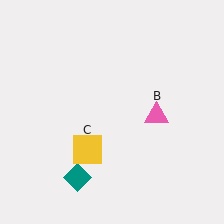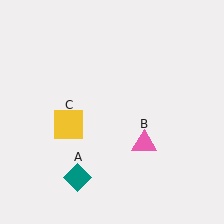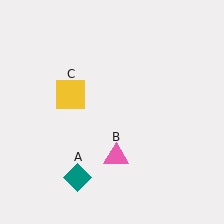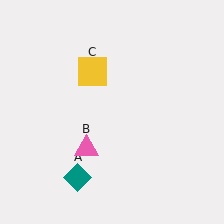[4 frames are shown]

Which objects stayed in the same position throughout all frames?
Teal diamond (object A) remained stationary.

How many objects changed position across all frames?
2 objects changed position: pink triangle (object B), yellow square (object C).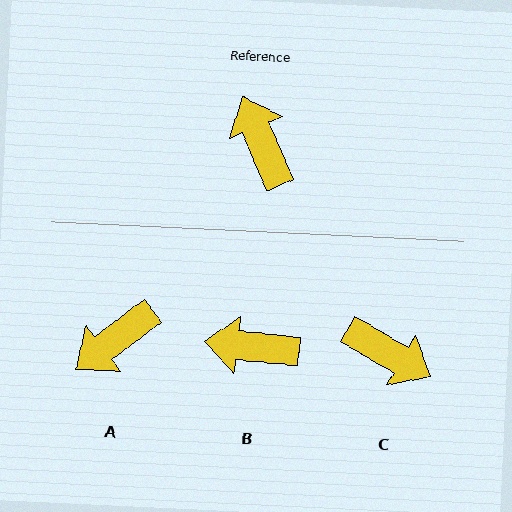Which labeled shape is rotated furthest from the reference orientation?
C, about 143 degrees away.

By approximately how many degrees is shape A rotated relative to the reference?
Approximately 105 degrees counter-clockwise.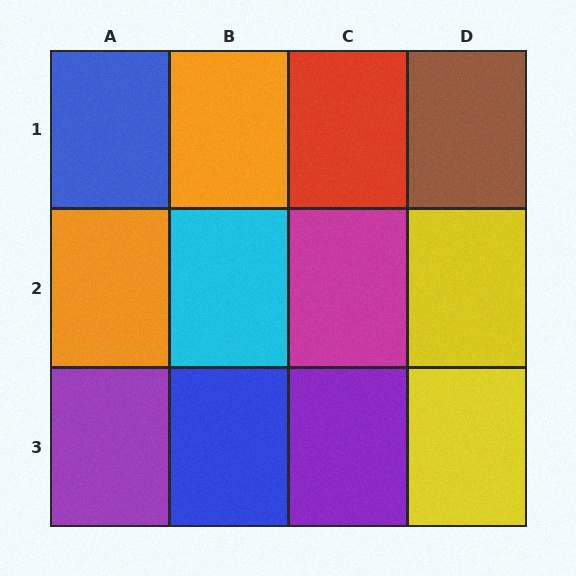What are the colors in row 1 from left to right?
Blue, orange, red, brown.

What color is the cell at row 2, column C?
Magenta.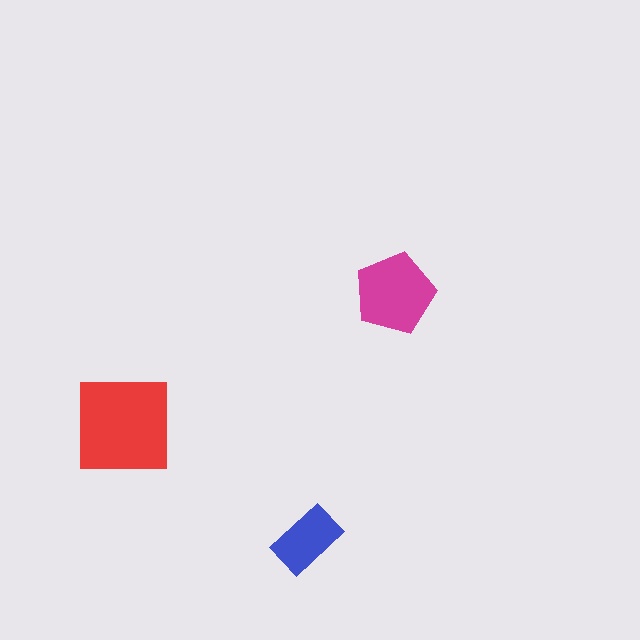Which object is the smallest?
The blue rectangle.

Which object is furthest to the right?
The magenta pentagon is rightmost.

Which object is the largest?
The red square.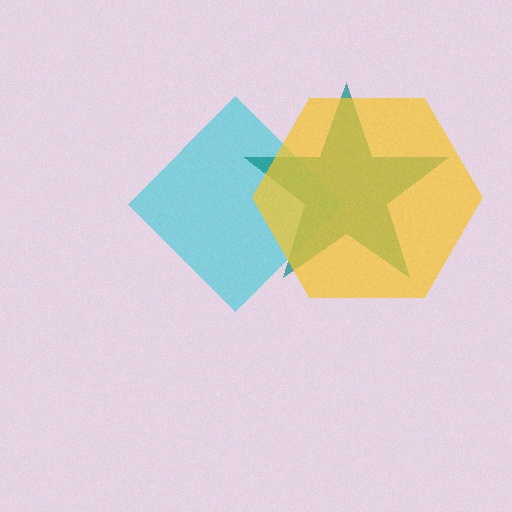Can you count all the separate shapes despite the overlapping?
Yes, there are 3 separate shapes.